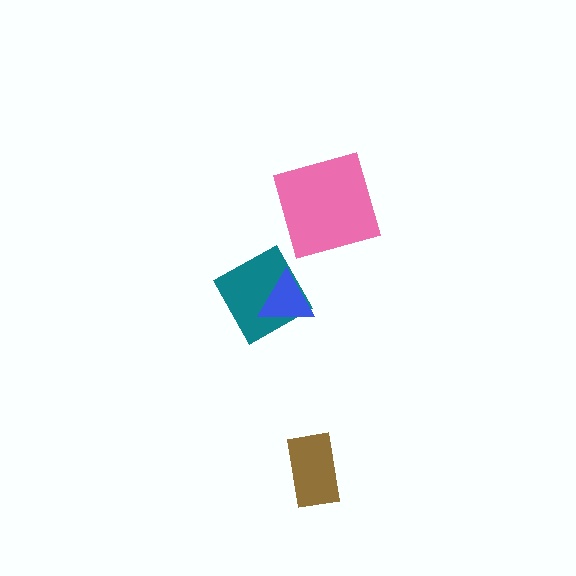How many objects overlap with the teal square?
1 object overlaps with the teal square.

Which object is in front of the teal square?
The blue triangle is in front of the teal square.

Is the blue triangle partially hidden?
No, no other shape covers it.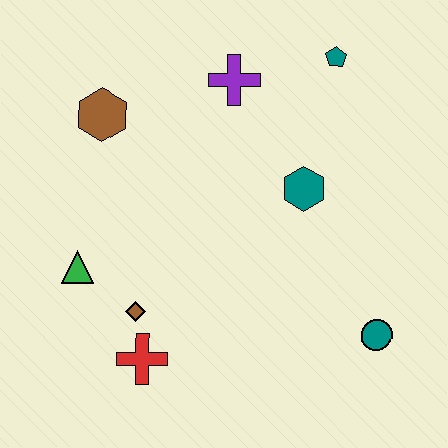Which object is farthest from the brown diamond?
The teal pentagon is farthest from the brown diamond.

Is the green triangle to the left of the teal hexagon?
Yes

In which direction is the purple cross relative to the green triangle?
The purple cross is above the green triangle.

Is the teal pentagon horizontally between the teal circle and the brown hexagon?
Yes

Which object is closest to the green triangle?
The brown diamond is closest to the green triangle.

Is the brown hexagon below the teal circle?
No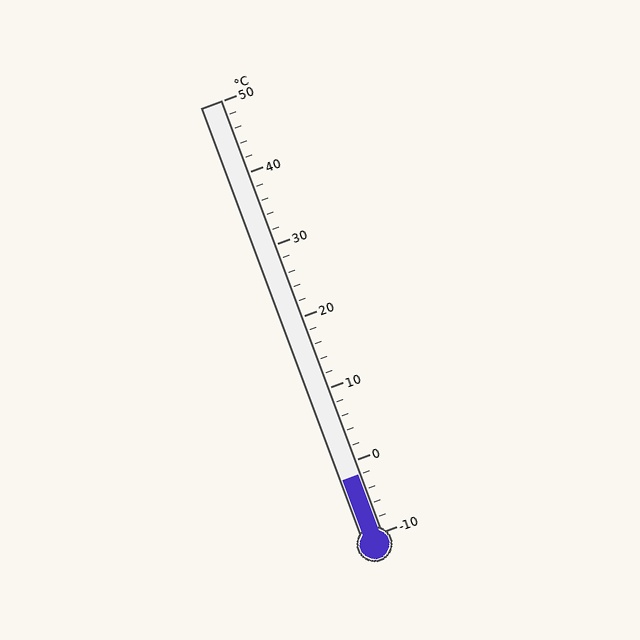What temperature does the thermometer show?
The thermometer shows approximately -2°C.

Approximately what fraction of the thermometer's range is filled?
The thermometer is filled to approximately 15% of its range.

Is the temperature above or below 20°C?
The temperature is below 20°C.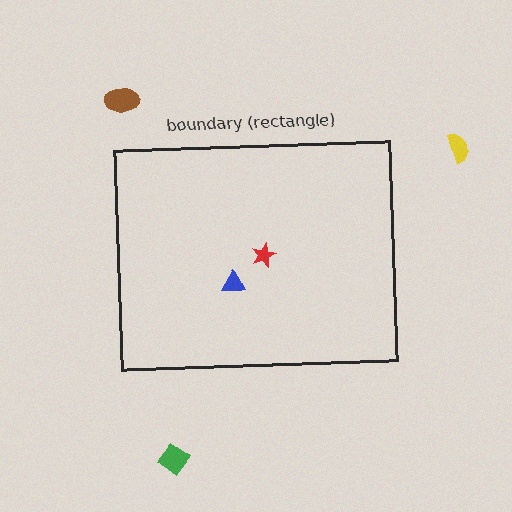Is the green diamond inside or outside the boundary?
Outside.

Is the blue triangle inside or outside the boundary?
Inside.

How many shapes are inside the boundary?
2 inside, 3 outside.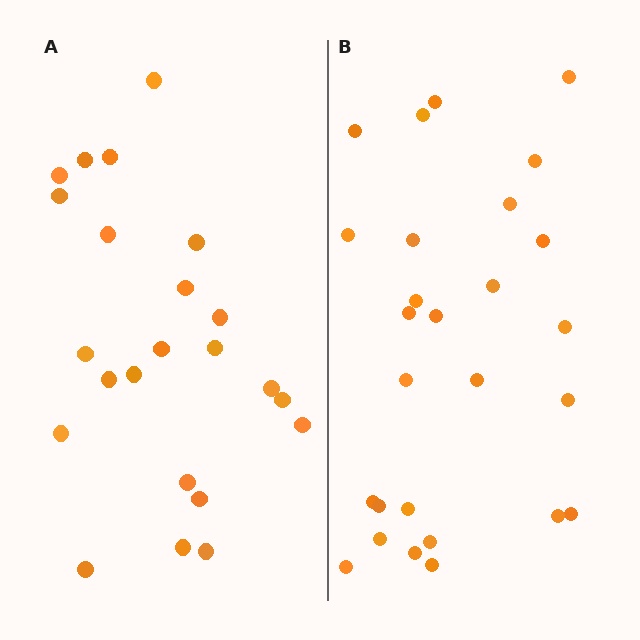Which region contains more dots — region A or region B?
Region B (the right region) has more dots.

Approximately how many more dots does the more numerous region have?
Region B has about 4 more dots than region A.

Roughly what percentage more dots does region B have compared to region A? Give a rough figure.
About 15% more.